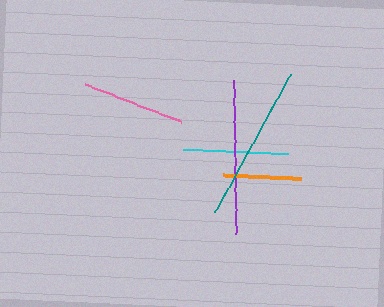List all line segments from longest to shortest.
From longest to shortest: teal, purple, cyan, pink, orange.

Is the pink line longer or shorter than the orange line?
The pink line is longer than the orange line.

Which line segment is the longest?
The teal line is the longest at approximately 157 pixels.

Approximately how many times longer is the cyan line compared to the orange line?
The cyan line is approximately 1.3 times the length of the orange line.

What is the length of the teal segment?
The teal segment is approximately 157 pixels long.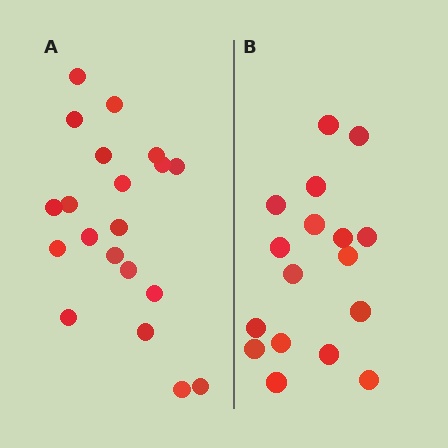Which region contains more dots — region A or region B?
Region A (the left region) has more dots.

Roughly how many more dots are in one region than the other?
Region A has just a few more — roughly 2 or 3 more dots than region B.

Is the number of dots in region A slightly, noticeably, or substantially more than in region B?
Region A has only slightly more — the two regions are fairly close. The ratio is roughly 1.2 to 1.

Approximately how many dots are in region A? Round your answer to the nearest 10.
About 20 dots.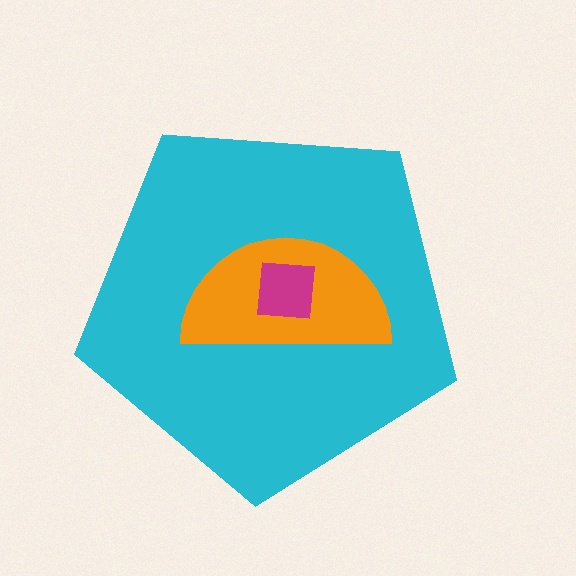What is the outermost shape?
The cyan pentagon.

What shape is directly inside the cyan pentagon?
The orange semicircle.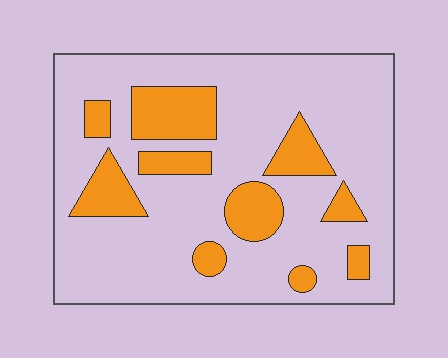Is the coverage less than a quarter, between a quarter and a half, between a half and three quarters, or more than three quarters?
Less than a quarter.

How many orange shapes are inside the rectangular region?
10.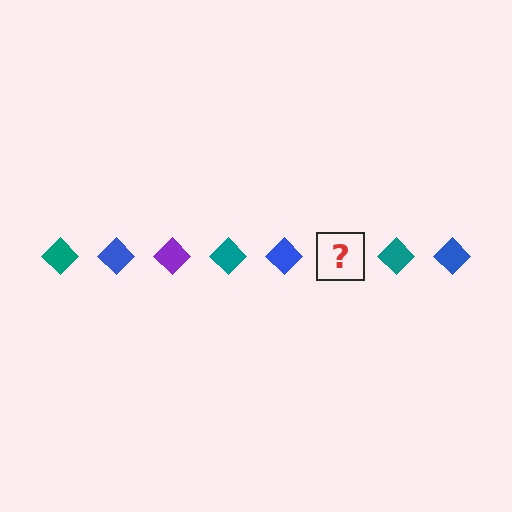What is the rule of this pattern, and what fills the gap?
The rule is that the pattern cycles through teal, blue, purple diamonds. The gap should be filled with a purple diamond.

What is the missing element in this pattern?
The missing element is a purple diamond.